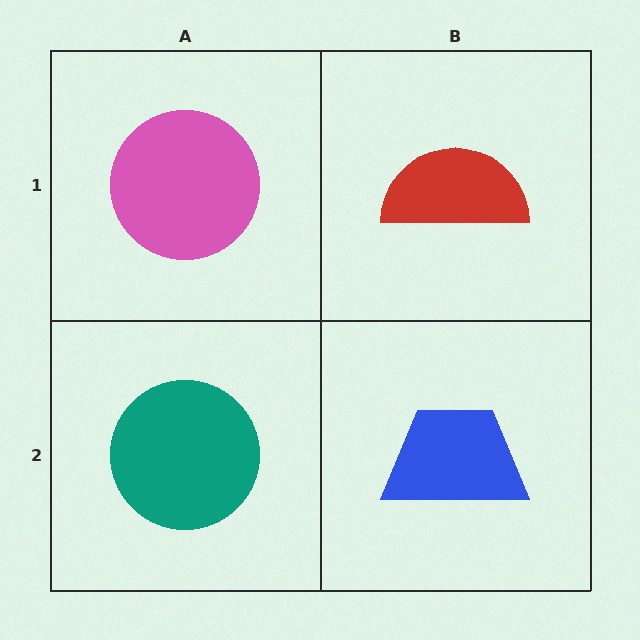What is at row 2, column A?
A teal circle.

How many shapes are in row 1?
2 shapes.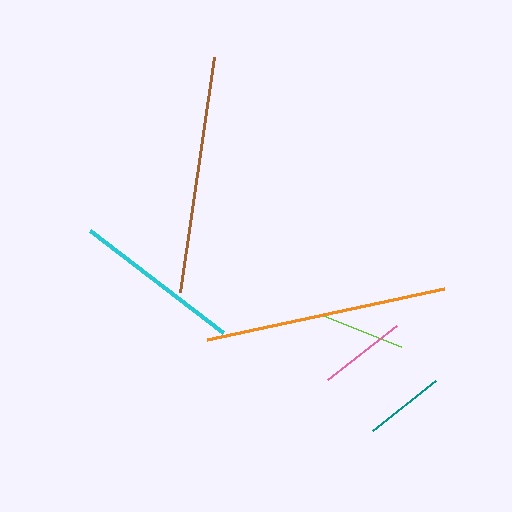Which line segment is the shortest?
The teal line is the shortest at approximately 80 pixels.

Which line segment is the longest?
The orange line is the longest at approximately 243 pixels.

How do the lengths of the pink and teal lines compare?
The pink and teal lines are approximately the same length.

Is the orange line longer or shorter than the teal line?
The orange line is longer than the teal line.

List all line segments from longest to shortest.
From longest to shortest: orange, brown, cyan, pink, lime, teal.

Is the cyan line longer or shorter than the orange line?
The orange line is longer than the cyan line.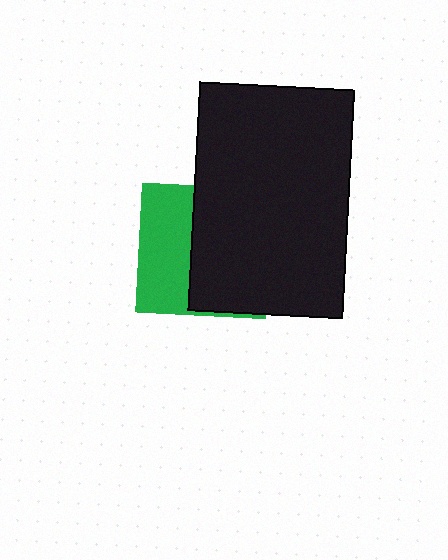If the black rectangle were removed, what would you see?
You would see the complete green square.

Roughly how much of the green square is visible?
A small part of it is visible (roughly 42%).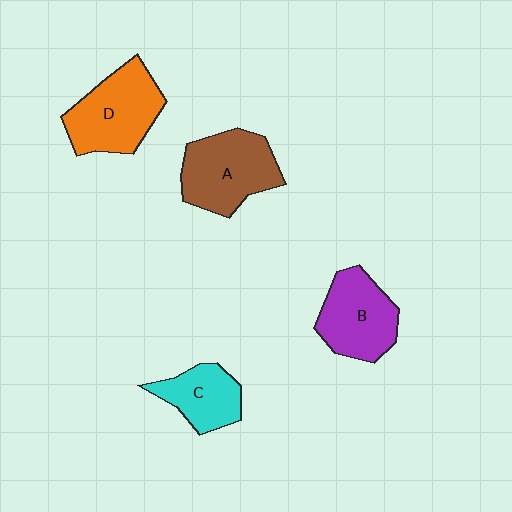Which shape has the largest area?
Shape A (brown).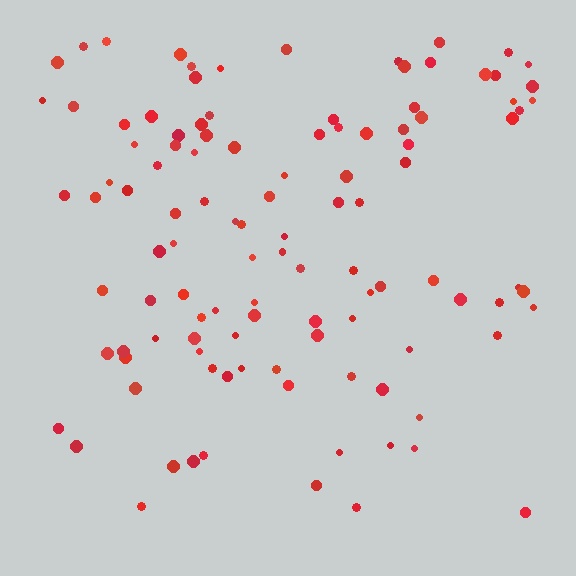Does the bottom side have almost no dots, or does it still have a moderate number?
Still a moderate number, just noticeably fewer than the top.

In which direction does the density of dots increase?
From bottom to top, with the top side densest.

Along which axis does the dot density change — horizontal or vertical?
Vertical.